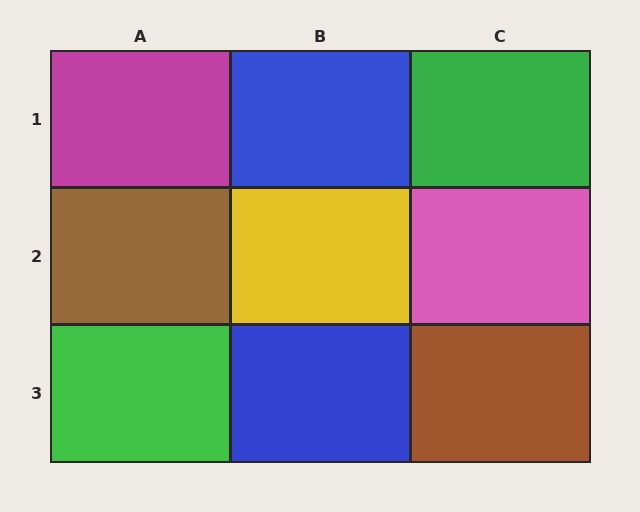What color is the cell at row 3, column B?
Blue.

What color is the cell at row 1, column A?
Magenta.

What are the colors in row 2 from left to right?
Brown, yellow, pink.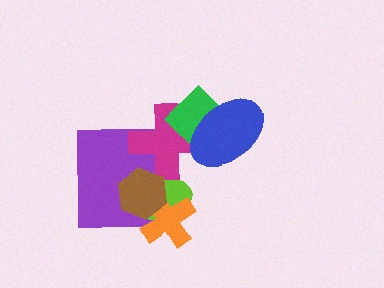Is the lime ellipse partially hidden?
Yes, it is partially covered by another shape.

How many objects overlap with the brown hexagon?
4 objects overlap with the brown hexagon.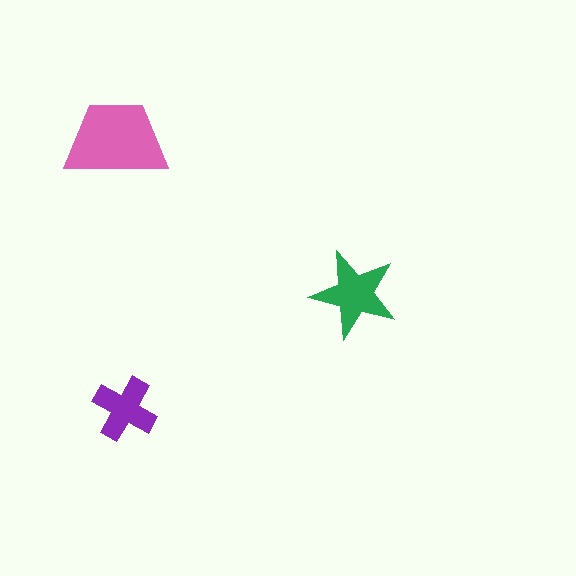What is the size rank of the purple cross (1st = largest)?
3rd.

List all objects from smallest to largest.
The purple cross, the green star, the pink trapezoid.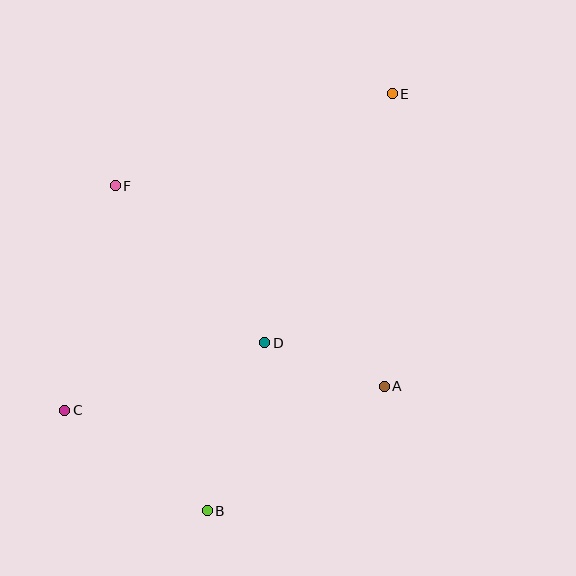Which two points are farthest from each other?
Points B and E are farthest from each other.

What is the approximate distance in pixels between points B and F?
The distance between B and F is approximately 338 pixels.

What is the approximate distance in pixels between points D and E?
The distance between D and E is approximately 280 pixels.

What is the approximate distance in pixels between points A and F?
The distance between A and F is approximately 335 pixels.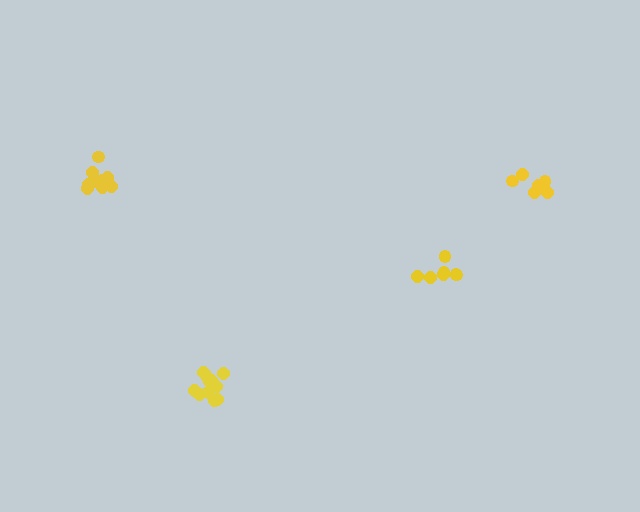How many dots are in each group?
Group 1: 10 dots, Group 2: 7 dots, Group 3: 7 dots, Group 4: 12 dots (36 total).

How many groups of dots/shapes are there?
There are 4 groups.